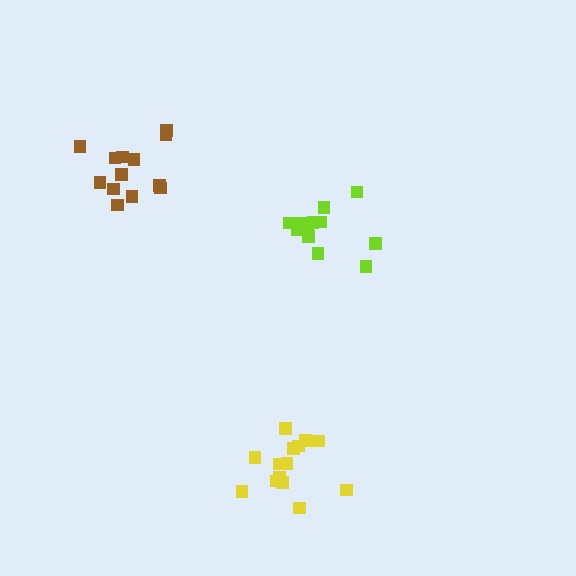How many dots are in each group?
Group 1: 14 dots, Group 2: 12 dots, Group 3: 13 dots (39 total).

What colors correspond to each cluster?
The clusters are colored: yellow, lime, brown.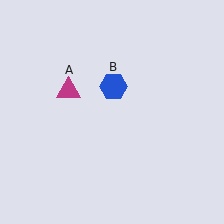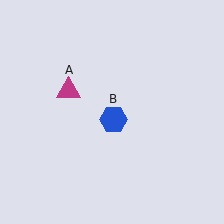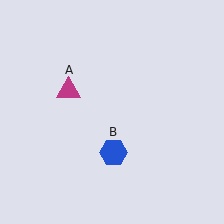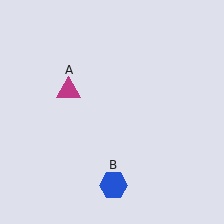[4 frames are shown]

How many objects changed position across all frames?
1 object changed position: blue hexagon (object B).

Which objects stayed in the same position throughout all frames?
Magenta triangle (object A) remained stationary.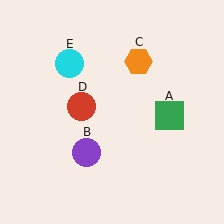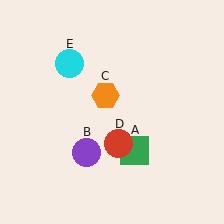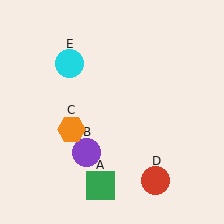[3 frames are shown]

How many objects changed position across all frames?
3 objects changed position: green square (object A), orange hexagon (object C), red circle (object D).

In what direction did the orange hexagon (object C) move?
The orange hexagon (object C) moved down and to the left.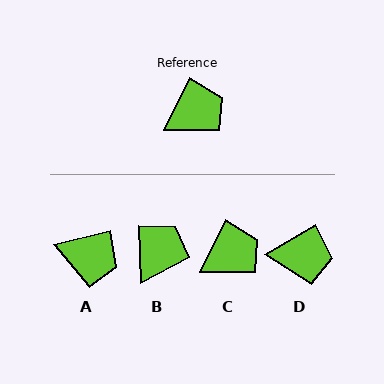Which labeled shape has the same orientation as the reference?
C.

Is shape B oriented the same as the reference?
No, it is off by about 29 degrees.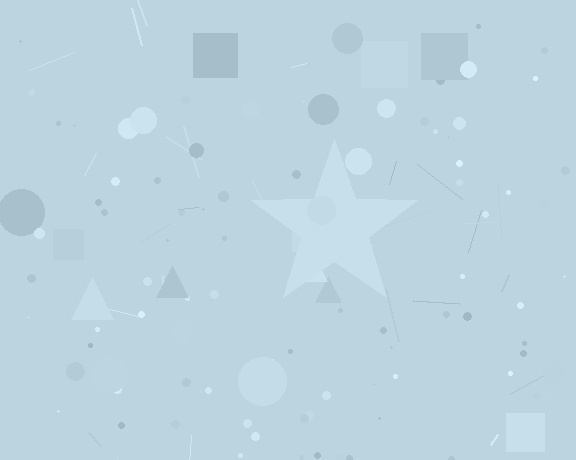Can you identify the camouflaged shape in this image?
The camouflaged shape is a star.